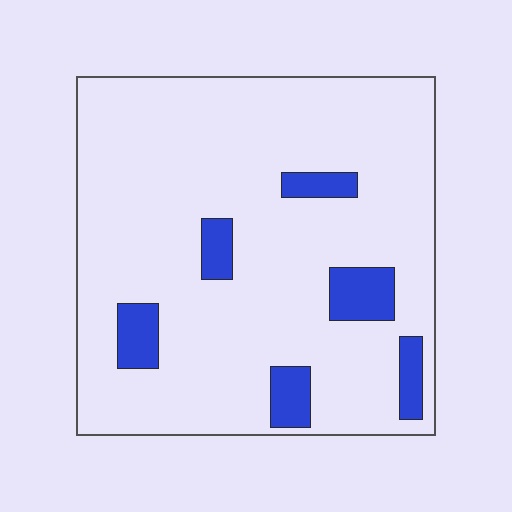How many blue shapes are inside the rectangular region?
6.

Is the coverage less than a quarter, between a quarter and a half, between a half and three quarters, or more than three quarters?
Less than a quarter.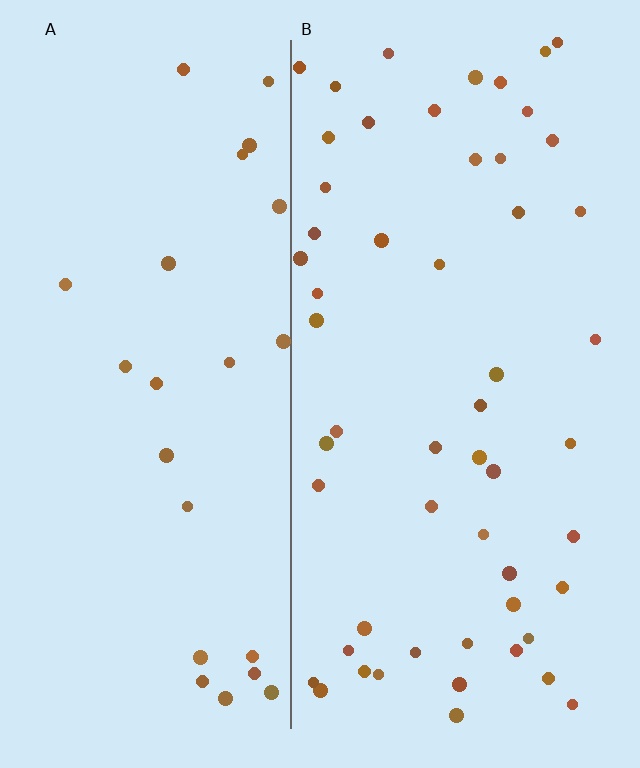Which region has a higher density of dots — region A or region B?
B (the right).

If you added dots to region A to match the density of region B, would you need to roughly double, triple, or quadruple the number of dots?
Approximately double.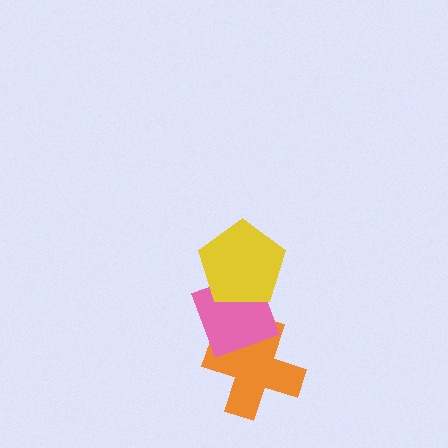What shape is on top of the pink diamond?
The yellow pentagon is on top of the pink diamond.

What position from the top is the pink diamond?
The pink diamond is 2nd from the top.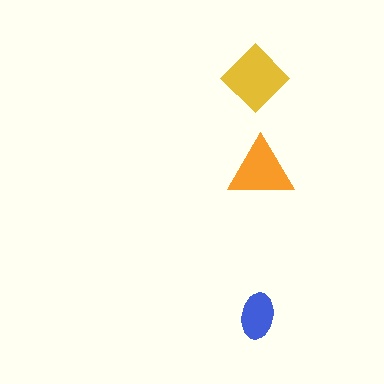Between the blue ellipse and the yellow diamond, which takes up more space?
The yellow diamond.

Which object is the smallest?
The blue ellipse.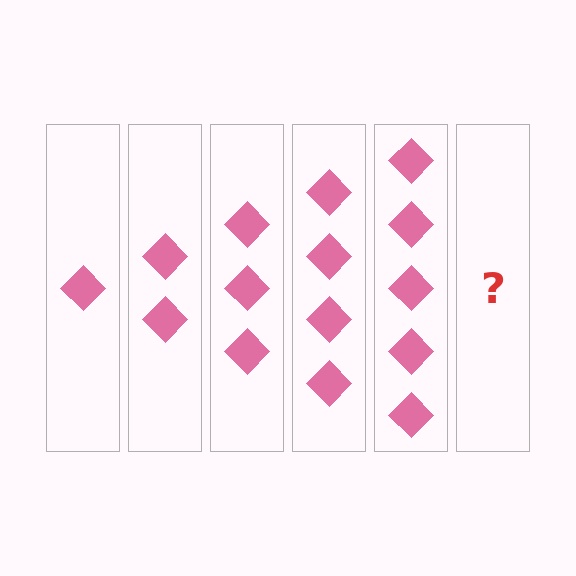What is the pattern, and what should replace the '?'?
The pattern is that each step adds one more diamond. The '?' should be 6 diamonds.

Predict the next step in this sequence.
The next step is 6 diamonds.